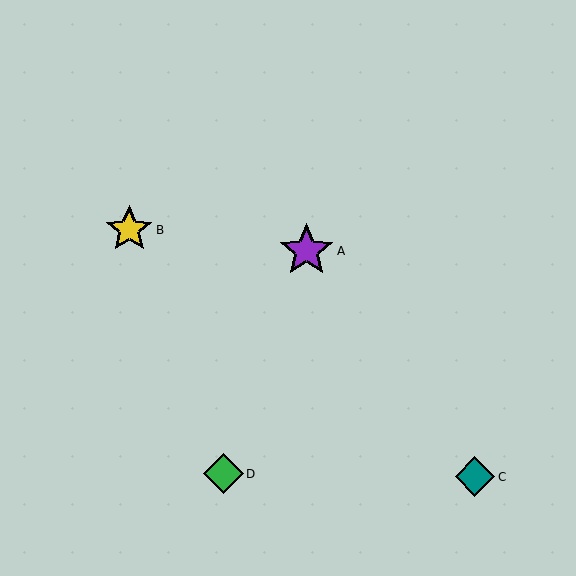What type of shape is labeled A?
Shape A is a purple star.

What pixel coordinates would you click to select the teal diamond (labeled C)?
Click at (475, 477) to select the teal diamond C.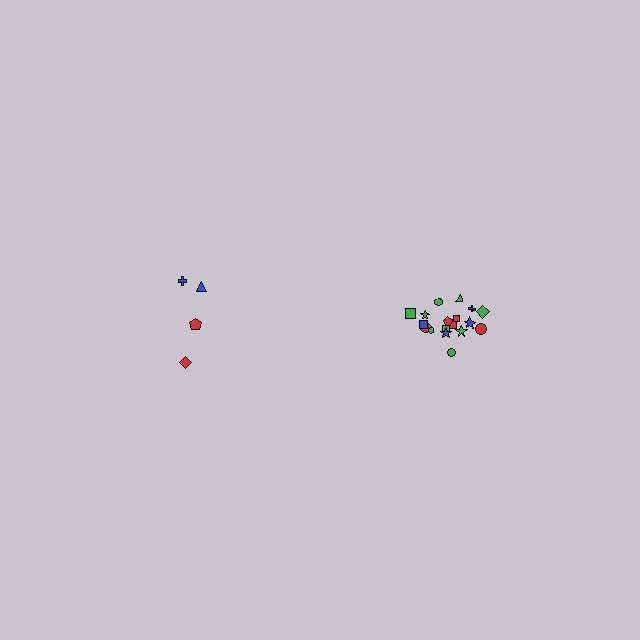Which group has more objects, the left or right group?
The right group.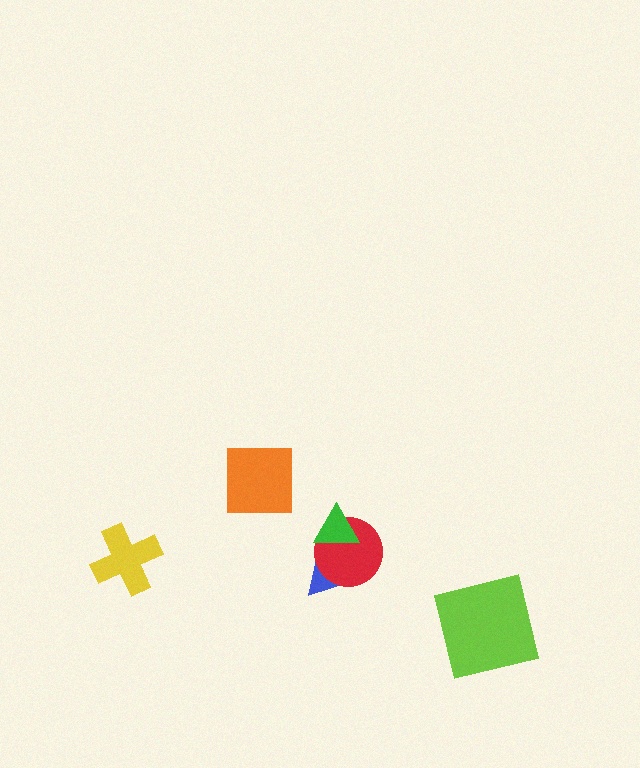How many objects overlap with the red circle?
2 objects overlap with the red circle.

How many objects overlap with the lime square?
0 objects overlap with the lime square.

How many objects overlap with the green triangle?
2 objects overlap with the green triangle.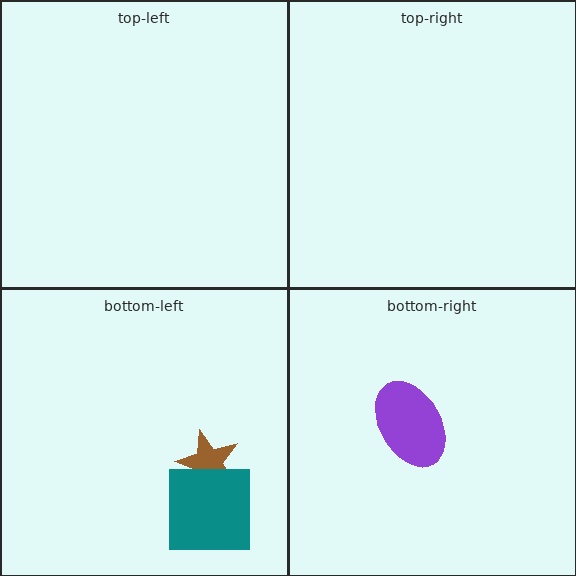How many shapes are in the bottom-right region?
1.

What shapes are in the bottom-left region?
The brown star, the teal square.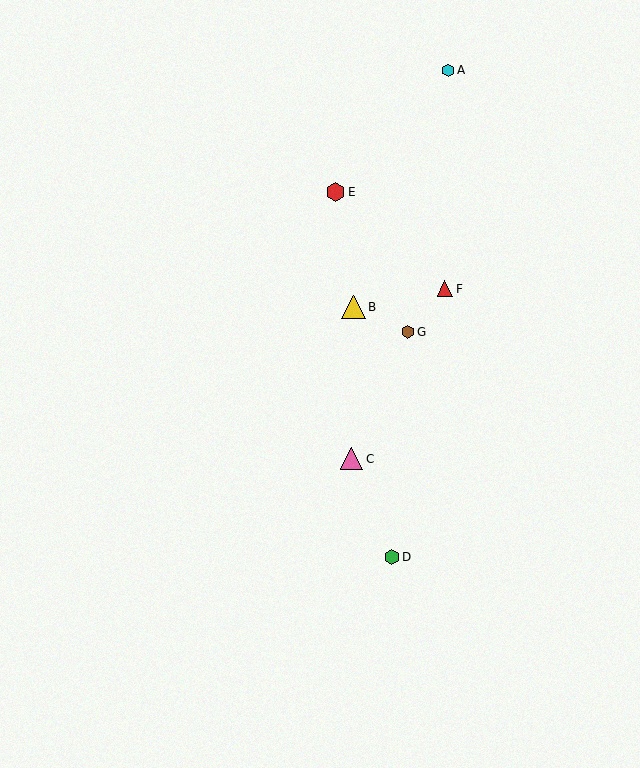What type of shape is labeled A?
Shape A is a cyan hexagon.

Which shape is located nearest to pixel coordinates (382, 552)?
The green hexagon (labeled D) at (392, 557) is nearest to that location.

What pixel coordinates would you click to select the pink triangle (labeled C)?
Click at (352, 459) to select the pink triangle C.